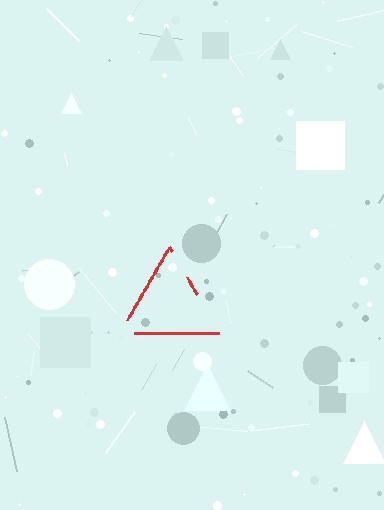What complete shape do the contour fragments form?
The contour fragments form a triangle.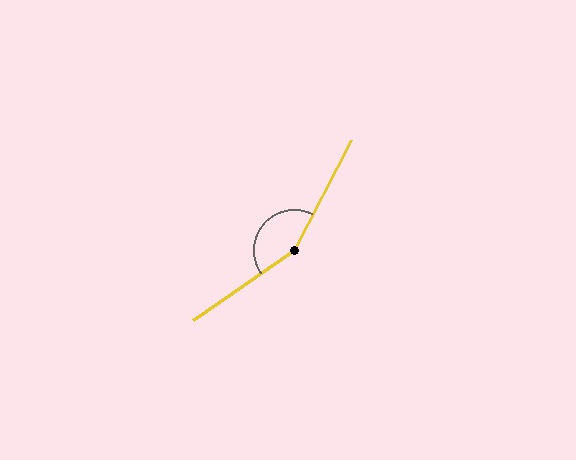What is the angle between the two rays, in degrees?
Approximately 152 degrees.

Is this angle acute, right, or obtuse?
It is obtuse.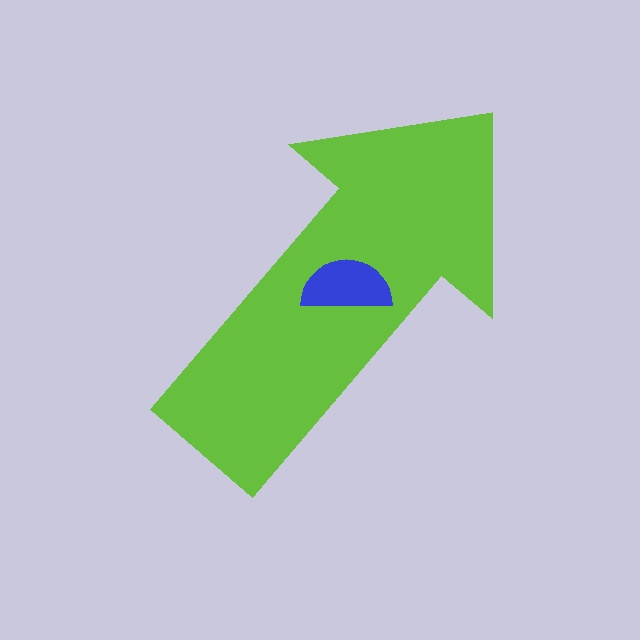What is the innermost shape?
The blue semicircle.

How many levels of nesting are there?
2.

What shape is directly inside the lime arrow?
The blue semicircle.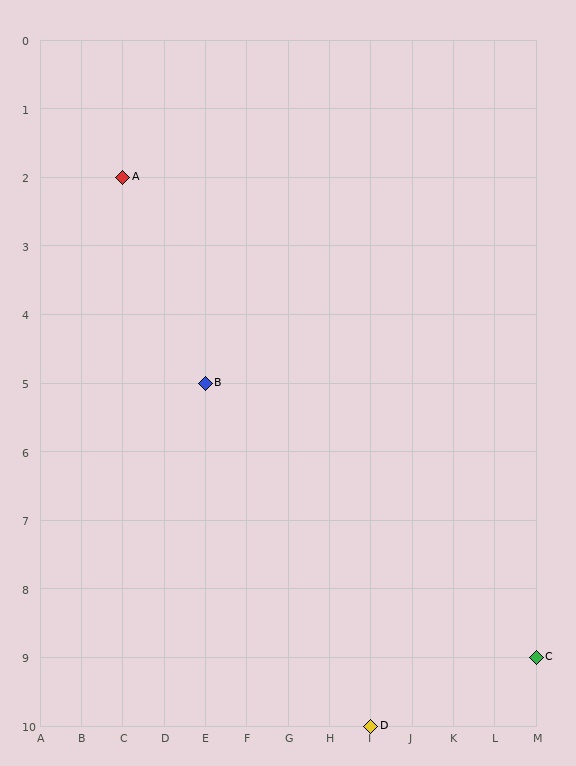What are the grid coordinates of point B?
Point B is at grid coordinates (E, 5).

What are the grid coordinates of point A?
Point A is at grid coordinates (C, 2).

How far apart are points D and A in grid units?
Points D and A are 6 columns and 8 rows apart (about 10.0 grid units diagonally).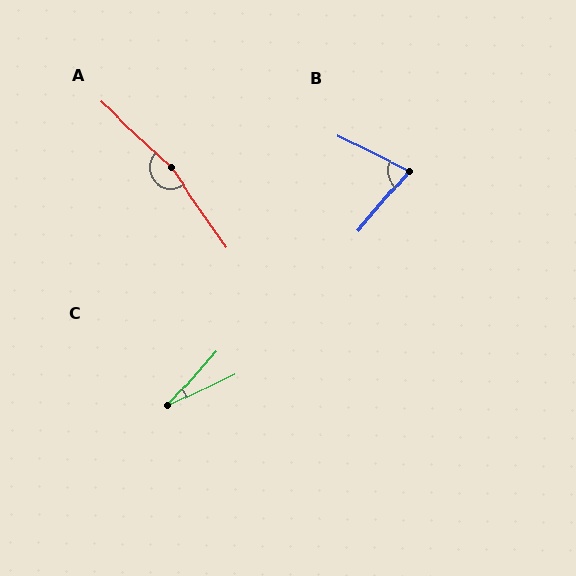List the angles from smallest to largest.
C (24°), B (76°), A (167°).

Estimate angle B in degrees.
Approximately 76 degrees.